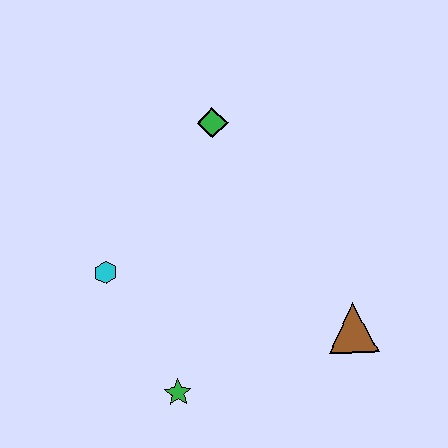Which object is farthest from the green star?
The green diamond is farthest from the green star.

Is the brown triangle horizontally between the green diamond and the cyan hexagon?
No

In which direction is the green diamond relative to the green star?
The green diamond is above the green star.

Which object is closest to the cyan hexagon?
The green star is closest to the cyan hexagon.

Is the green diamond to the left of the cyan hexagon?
No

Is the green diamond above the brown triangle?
Yes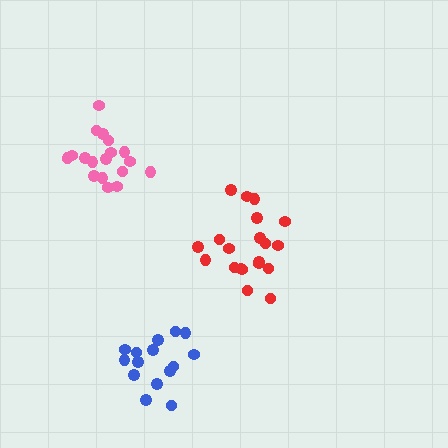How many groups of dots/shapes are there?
There are 3 groups.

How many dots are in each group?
Group 1: 20 dots, Group 2: 15 dots, Group 3: 19 dots (54 total).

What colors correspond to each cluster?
The clusters are colored: red, blue, pink.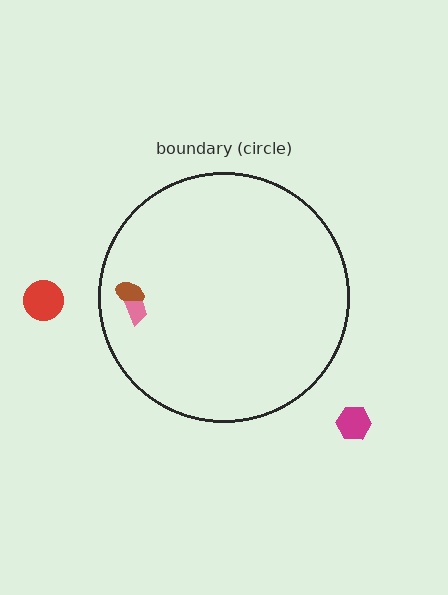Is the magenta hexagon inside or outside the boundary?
Outside.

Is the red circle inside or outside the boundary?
Outside.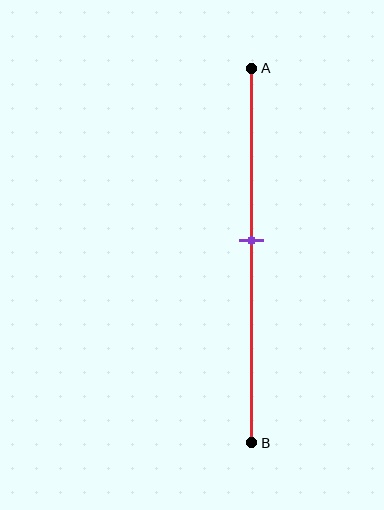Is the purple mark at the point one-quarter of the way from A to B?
No, the mark is at about 45% from A, not at the 25% one-quarter point.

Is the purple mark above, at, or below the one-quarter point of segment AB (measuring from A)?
The purple mark is below the one-quarter point of segment AB.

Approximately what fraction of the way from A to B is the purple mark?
The purple mark is approximately 45% of the way from A to B.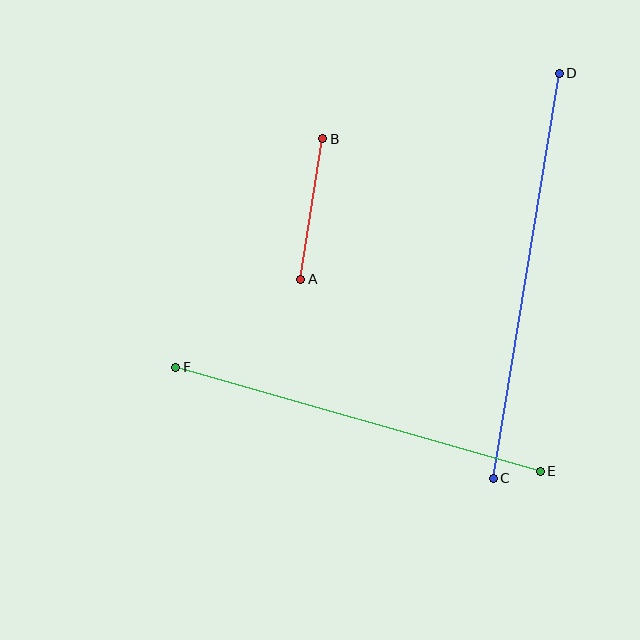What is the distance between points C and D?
The distance is approximately 410 pixels.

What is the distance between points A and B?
The distance is approximately 142 pixels.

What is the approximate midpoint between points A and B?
The midpoint is at approximately (312, 209) pixels.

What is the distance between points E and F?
The distance is approximately 379 pixels.